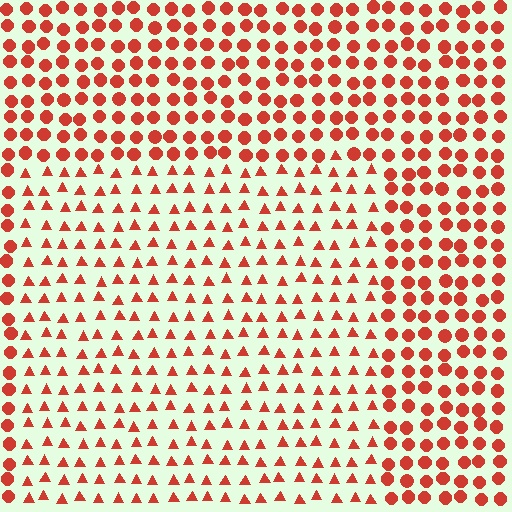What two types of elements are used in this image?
The image uses triangles inside the rectangle region and circles outside it.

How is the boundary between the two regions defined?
The boundary is defined by a change in element shape: triangles inside vs. circles outside. All elements share the same color and spacing.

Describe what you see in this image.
The image is filled with small red elements arranged in a uniform grid. A rectangle-shaped region contains triangles, while the surrounding area contains circles. The boundary is defined purely by the change in element shape.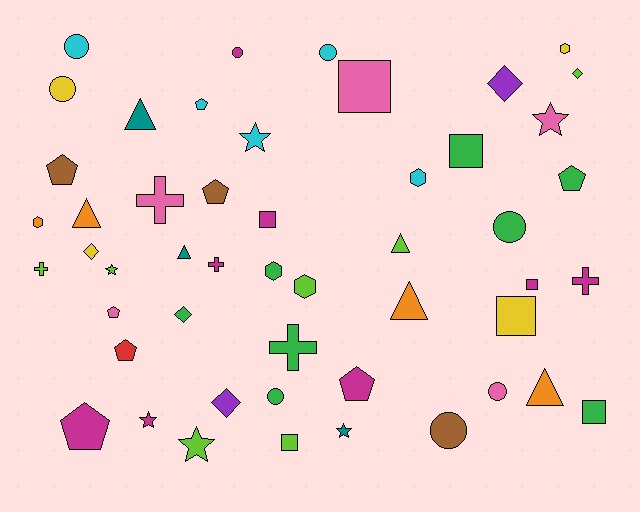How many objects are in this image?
There are 50 objects.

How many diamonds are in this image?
There are 5 diamonds.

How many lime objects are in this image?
There are 7 lime objects.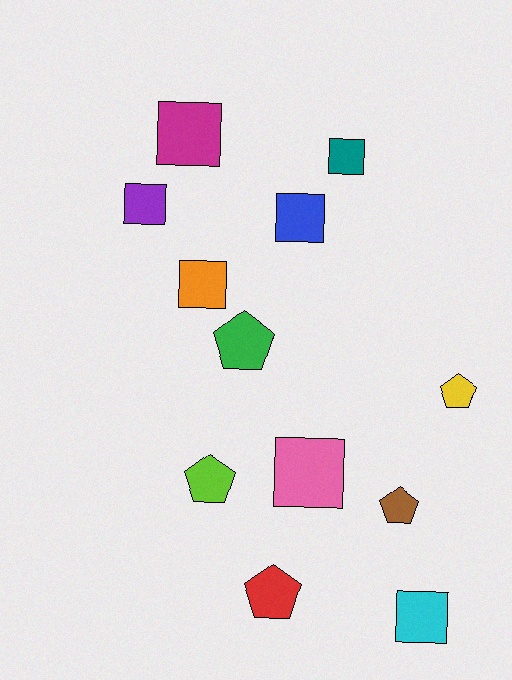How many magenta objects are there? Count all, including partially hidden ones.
There is 1 magenta object.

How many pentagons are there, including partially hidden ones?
There are 5 pentagons.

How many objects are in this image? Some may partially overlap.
There are 12 objects.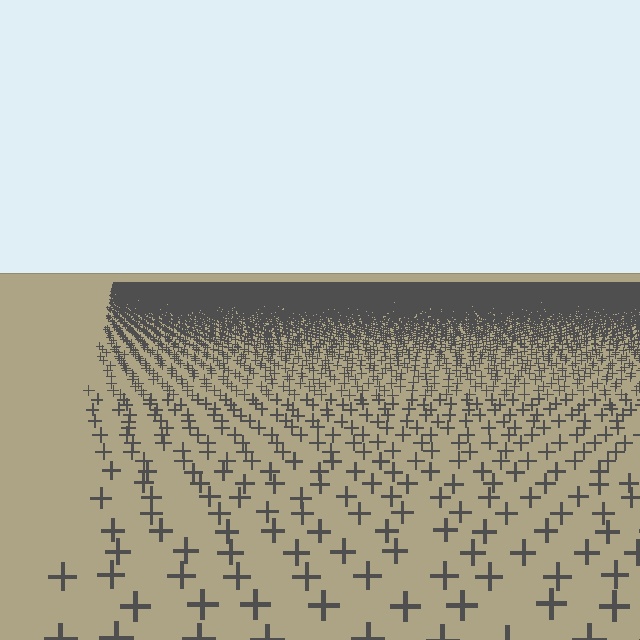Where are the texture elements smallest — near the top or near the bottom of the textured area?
Near the top.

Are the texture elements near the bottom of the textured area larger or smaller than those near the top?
Larger. Near the bottom, elements are closer to the viewer and appear at a bigger on-screen size.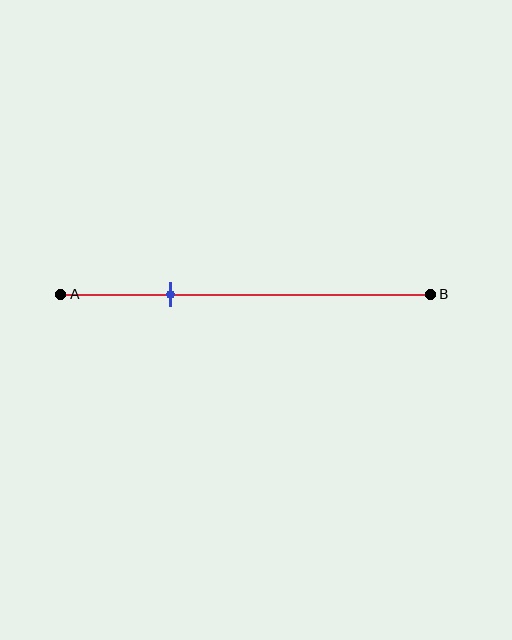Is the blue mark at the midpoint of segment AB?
No, the mark is at about 30% from A, not at the 50% midpoint.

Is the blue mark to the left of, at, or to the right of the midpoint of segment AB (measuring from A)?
The blue mark is to the left of the midpoint of segment AB.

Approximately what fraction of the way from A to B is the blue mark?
The blue mark is approximately 30% of the way from A to B.